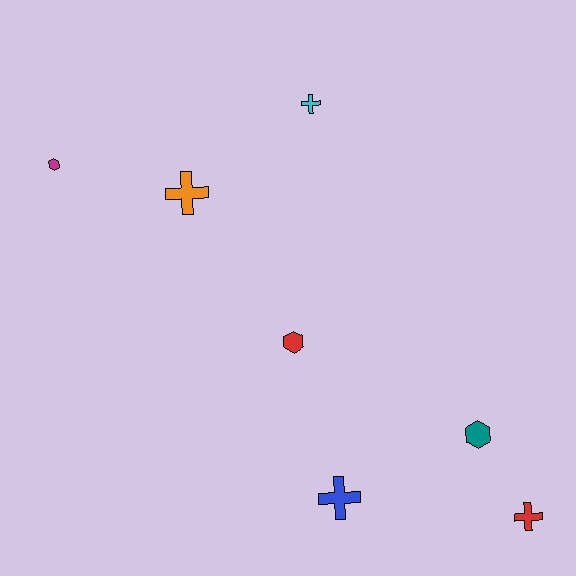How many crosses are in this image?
There are 4 crosses.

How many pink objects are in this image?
There are no pink objects.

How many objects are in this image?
There are 7 objects.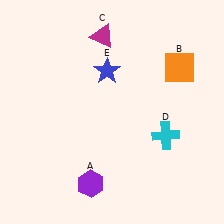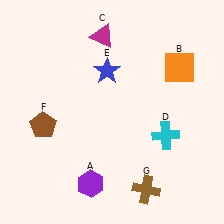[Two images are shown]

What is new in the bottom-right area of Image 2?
A brown cross (G) was added in the bottom-right area of Image 2.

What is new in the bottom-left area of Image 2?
A brown pentagon (F) was added in the bottom-left area of Image 2.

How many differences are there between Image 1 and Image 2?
There are 2 differences between the two images.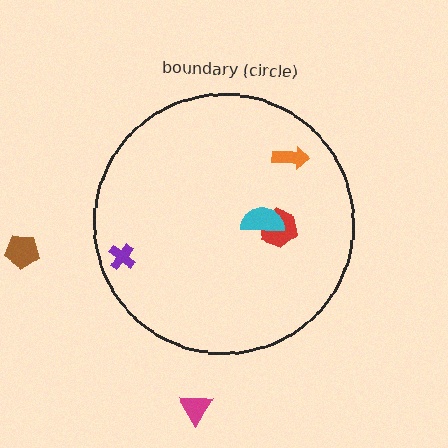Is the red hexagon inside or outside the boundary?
Inside.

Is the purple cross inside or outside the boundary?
Inside.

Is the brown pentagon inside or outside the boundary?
Outside.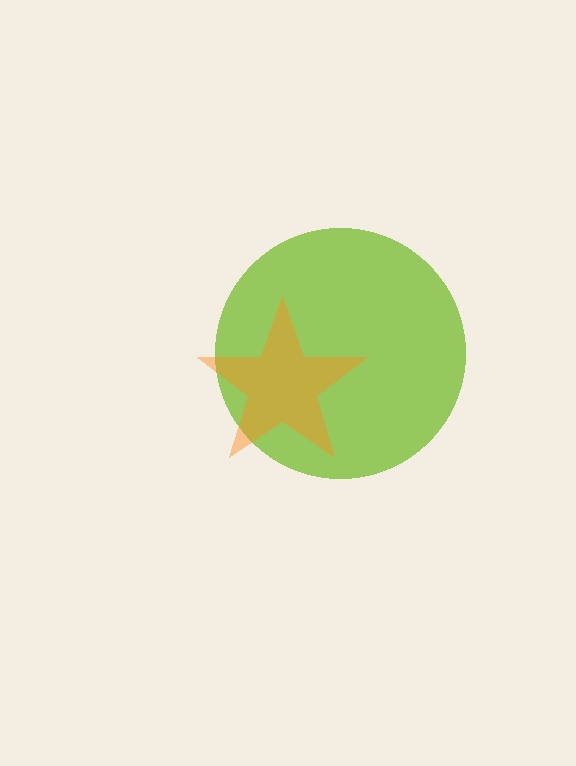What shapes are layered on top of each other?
The layered shapes are: a lime circle, an orange star.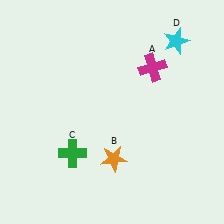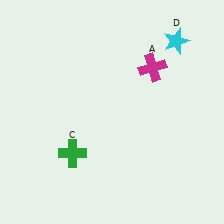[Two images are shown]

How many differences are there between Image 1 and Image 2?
There is 1 difference between the two images.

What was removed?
The orange star (B) was removed in Image 2.